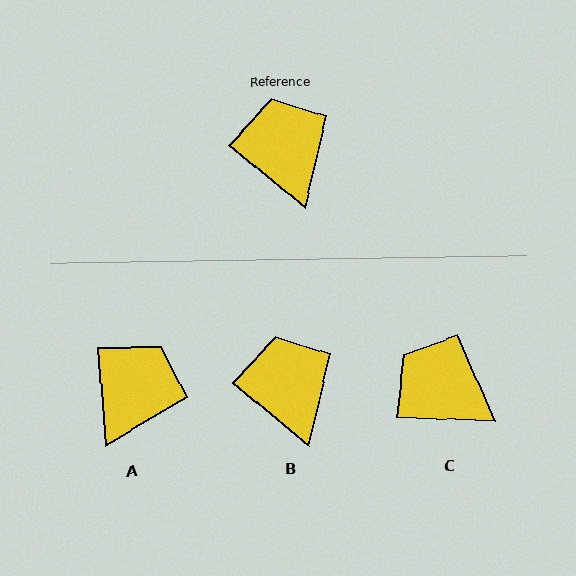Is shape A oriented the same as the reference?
No, it is off by about 46 degrees.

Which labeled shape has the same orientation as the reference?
B.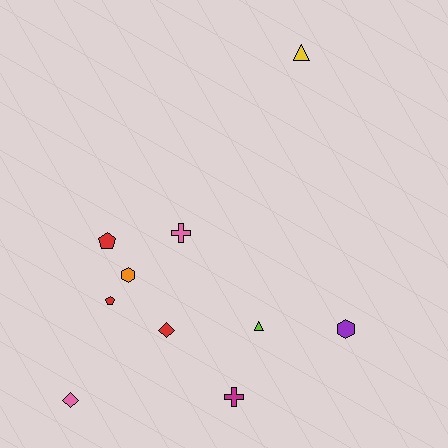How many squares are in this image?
There are no squares.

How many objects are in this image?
There are 10 objects.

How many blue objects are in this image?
There are no blue objects.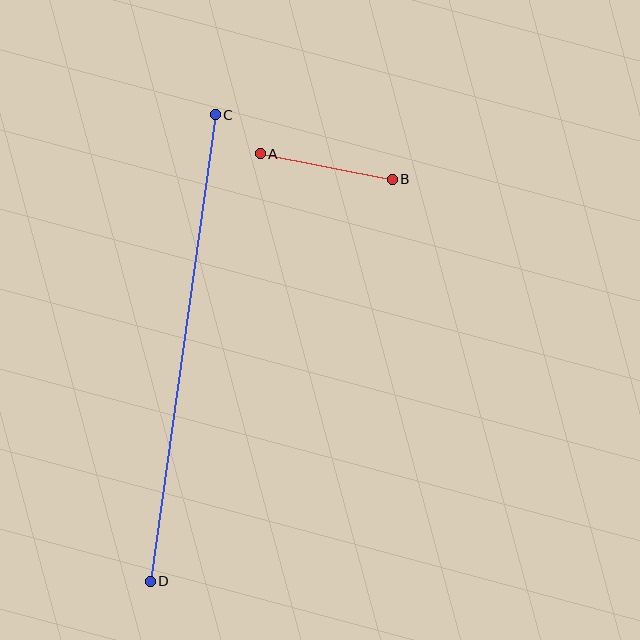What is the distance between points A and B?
The distance is approximately 134 pixels.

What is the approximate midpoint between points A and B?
The midpoint is at approximately (326, 167) pixels.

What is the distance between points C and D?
The distance is approximately 471 pixels.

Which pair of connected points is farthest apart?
Points C and D are farthest apart.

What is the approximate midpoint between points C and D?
The midpoint is at approximately (183, 348) pixels.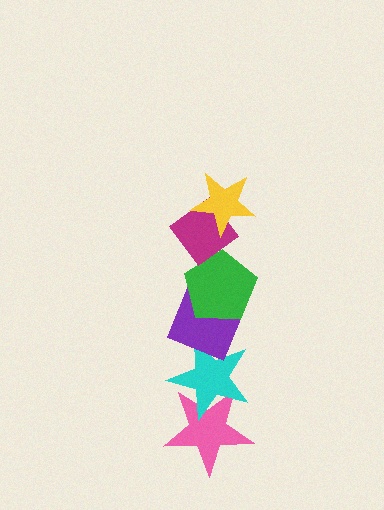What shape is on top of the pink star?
The cyan star is on top of the pink star.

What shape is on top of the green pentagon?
The magenta diamond is on top of the green pentagon.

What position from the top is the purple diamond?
The purple diamond is 4th from the top.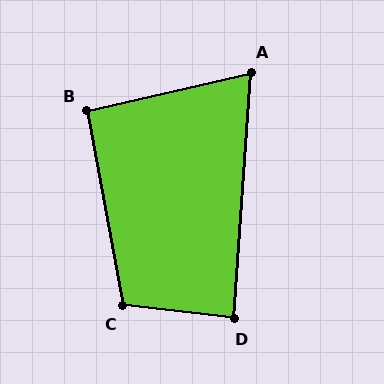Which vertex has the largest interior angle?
C, at approximately 107 degrees.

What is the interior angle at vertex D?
Approximately 88 degrees (approximately right).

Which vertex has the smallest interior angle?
A, at approximately 73 degrees.